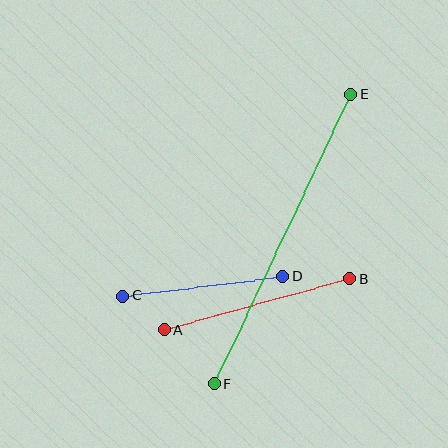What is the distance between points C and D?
The distance is approximately 161 pixels.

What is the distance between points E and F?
The distance is approximately 320 pixels.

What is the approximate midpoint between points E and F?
The midpoint is at approximately (282, 239) pixels.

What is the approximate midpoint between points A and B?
The midpoint is at approximately (257, 304) pixels.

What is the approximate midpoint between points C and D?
The midpoint is at approximately (203, 286) pixels.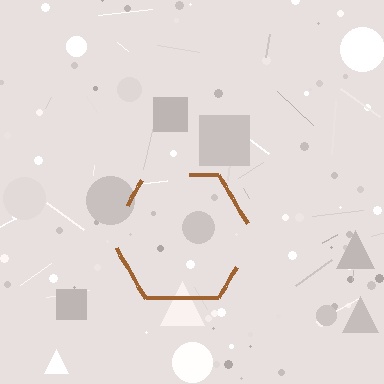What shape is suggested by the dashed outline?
The dashed outline suggests a hexagon.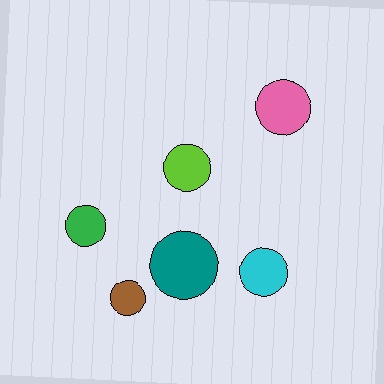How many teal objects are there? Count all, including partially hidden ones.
There is 1 teal object.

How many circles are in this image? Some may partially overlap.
There are 6 circles.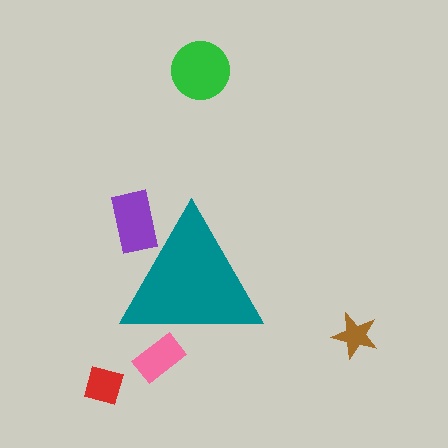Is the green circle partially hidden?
No, the green circle is fully visible.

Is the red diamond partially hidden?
No, the red diamond is fully visible.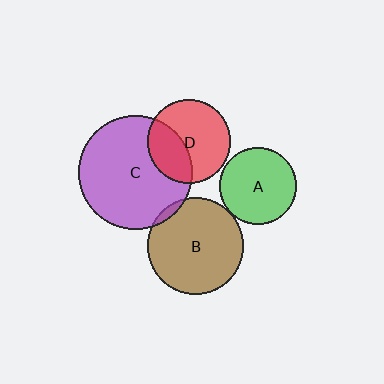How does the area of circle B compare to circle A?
Approximately 1.6 times.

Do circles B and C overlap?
Yes.